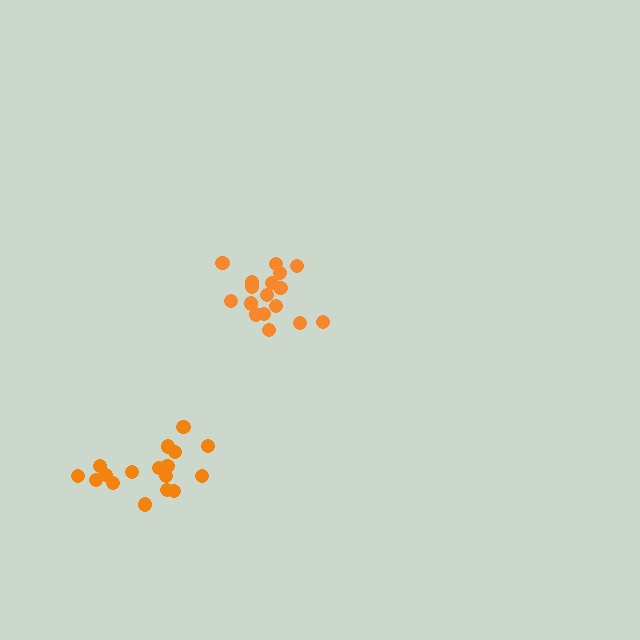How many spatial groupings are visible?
There are 2 spatial groupings.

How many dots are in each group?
Group 1: 17 dots, Group 2: 18 dots (35 total).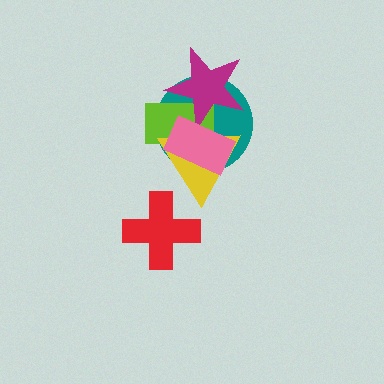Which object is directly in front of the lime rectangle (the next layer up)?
The magenta star is directly in front of the lime rectangle.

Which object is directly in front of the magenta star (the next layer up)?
The yellow triangle is directly in front of the magenta star.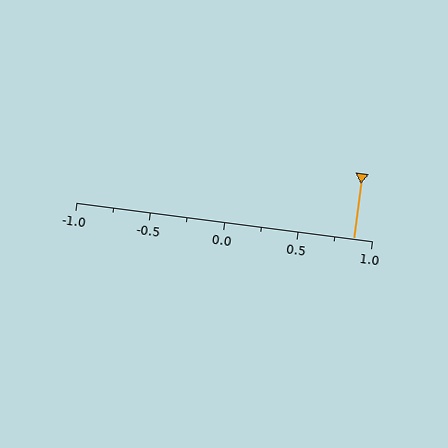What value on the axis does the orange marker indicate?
The marker indicates approximately 0.88.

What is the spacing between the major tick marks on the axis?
The major ticks are spaced 0.5 apart.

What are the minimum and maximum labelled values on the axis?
The axis runs from -1.0 to 1.0.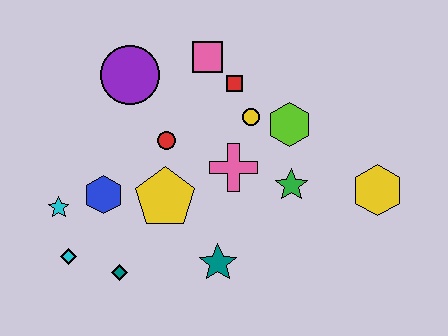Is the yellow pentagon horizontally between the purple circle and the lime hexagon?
Yes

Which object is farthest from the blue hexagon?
The yellow hexagon is farthest from the blue hexagon.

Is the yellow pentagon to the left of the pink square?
Yes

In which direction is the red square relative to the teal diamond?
The red square is above the teal diamond.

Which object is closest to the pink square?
The red square is closest to the pink square.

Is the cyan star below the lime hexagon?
Yes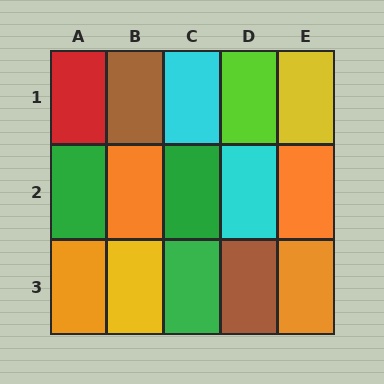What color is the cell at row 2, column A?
Green.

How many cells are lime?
1 cell is lime.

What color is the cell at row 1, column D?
Lime.